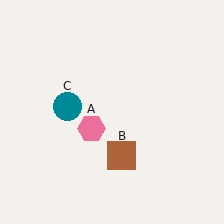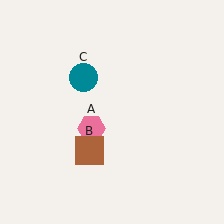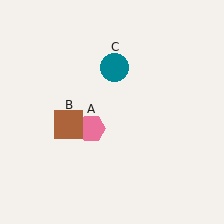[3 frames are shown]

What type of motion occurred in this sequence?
The brown square (object B), teal circle (object C) rotated clockwise around the center of the scene.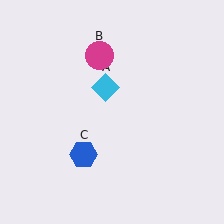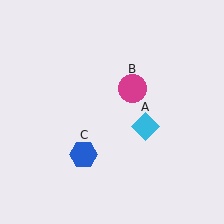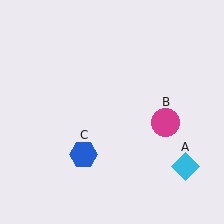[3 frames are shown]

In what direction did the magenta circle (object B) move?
The magenta circle (object B) moved down and to the right.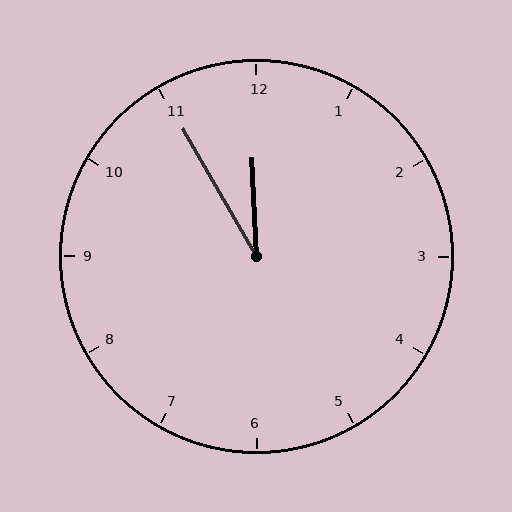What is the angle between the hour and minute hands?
Approximately 28 degrees.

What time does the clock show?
11:55.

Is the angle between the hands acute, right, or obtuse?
It is acute.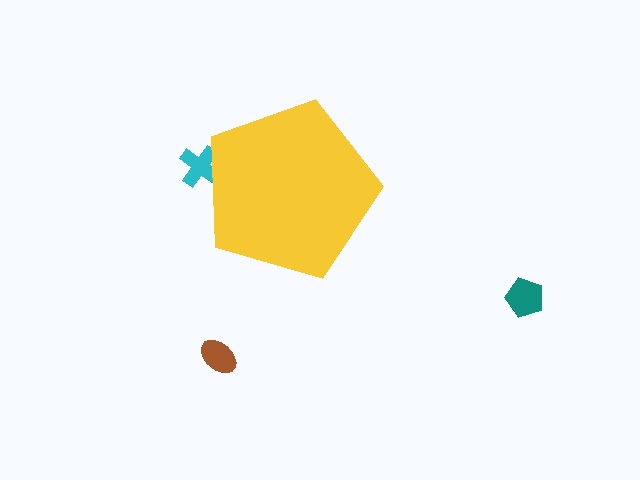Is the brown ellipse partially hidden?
No, the brown ellipse is fully visible.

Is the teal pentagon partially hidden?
No, the teal pentagon is fully visible.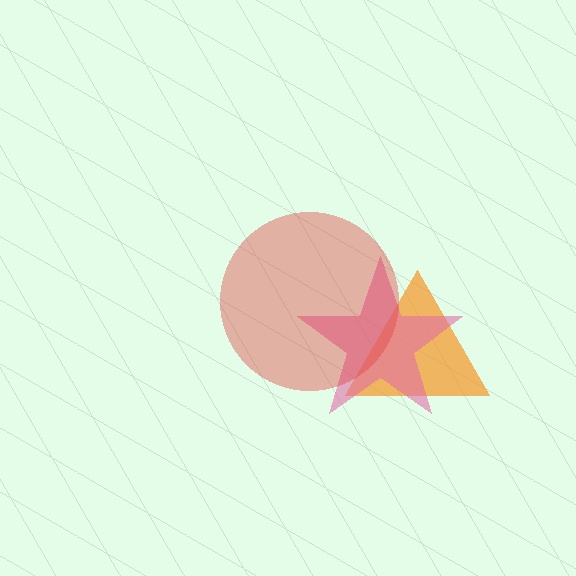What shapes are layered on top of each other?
The layered shapes are: an orange triangle, a pink star, a red circle.